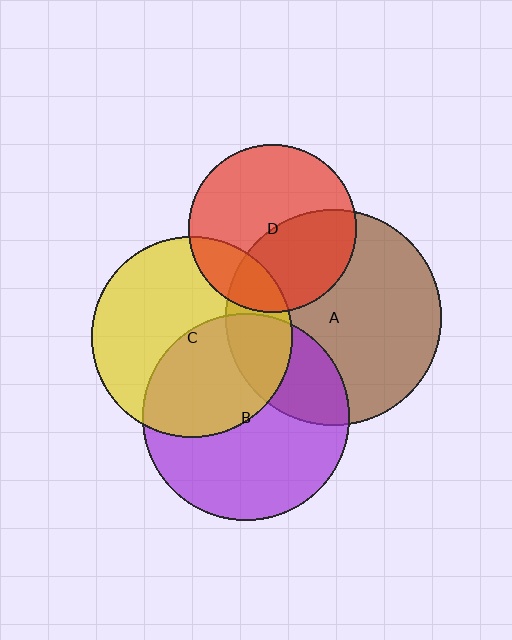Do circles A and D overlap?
Yes.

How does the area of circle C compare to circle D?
Approximately 1.4 times.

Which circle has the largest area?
Circle A (brown).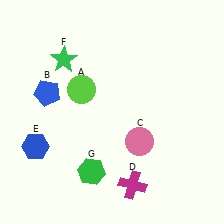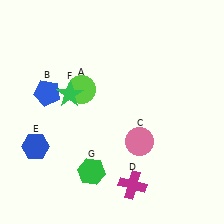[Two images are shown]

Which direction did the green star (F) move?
The green star (F) moved down.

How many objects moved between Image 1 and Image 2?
1 object moved between the two images.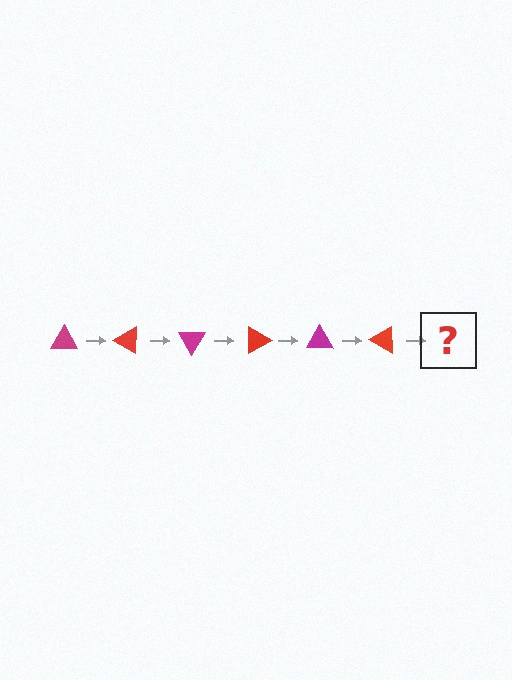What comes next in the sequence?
The next element should be a magenta triangle, rotated 180 degrees from the start.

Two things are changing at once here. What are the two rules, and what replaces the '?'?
The two rules are that it rotates 30 degrees each step and the color cycles through magenta and red. The '?' should be a magenta triangle, rotated 180 degrees from the start.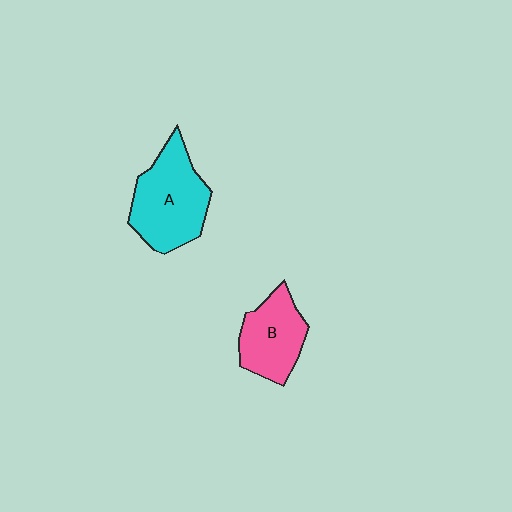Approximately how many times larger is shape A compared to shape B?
Approximately 1.4 times.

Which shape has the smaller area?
Shape B (pink).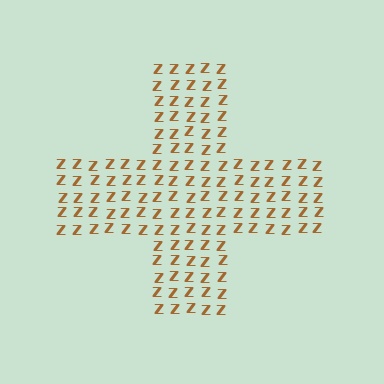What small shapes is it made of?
It is made of small letter Z's.